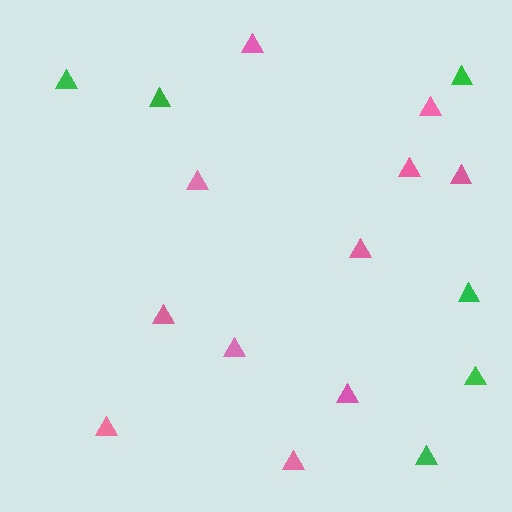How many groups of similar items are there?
There are 2 groups: one group of pink triangles (11) and one group of green triangles (6).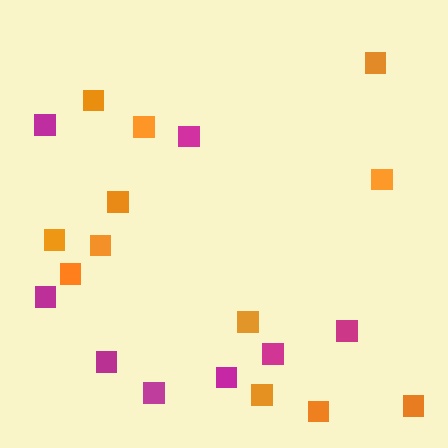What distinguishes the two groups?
There are 2 groups: one group of magenta squares (8) and one group of orange squares (12).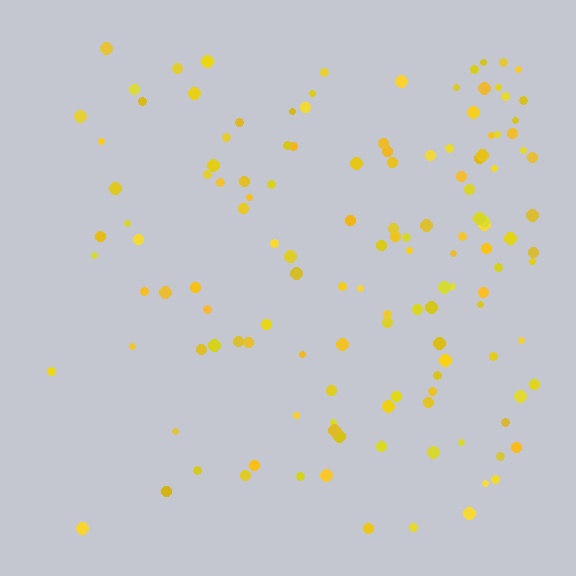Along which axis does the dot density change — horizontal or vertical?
Horizontal.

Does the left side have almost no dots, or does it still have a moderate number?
Still a moderate number, just noticeably fewer than the right.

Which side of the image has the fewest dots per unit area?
The left.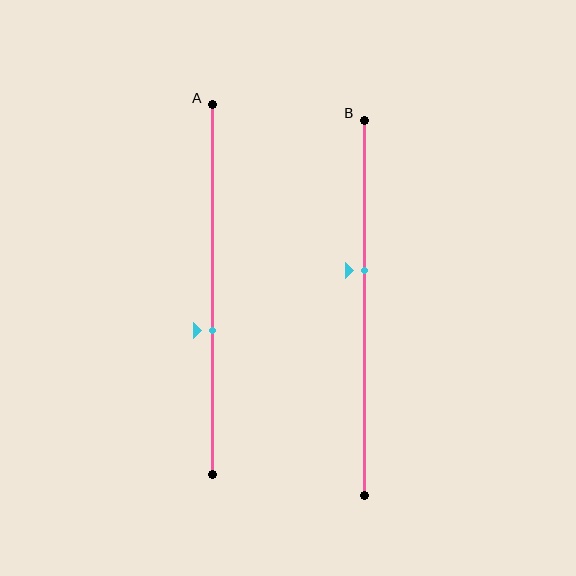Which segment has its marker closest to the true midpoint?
Segment B has its marker closest to the true midpoint.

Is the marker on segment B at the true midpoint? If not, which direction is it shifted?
No, the marker on segment B is shifted upward by about 10% of the segment length.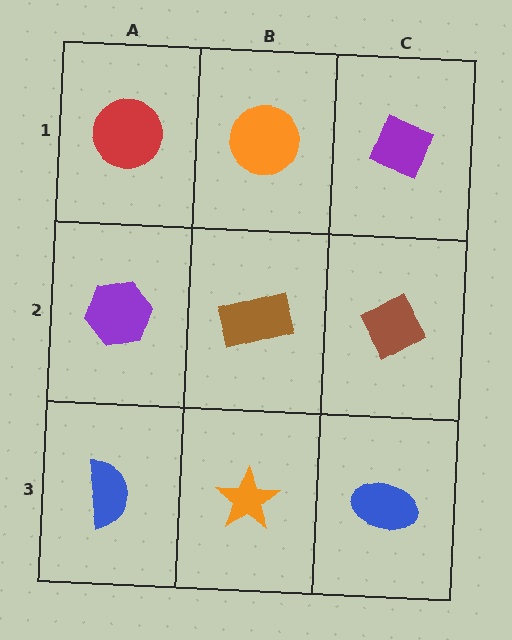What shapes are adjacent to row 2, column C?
A purple diamond (row 1, column C), a blue ellipse (row 3, column C), a brown rectangle (row 2, column B).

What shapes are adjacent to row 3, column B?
A brown rectangle (row 2, column B), a blue semicircle (row 3, column A), a blue ellipse (row 3, column C).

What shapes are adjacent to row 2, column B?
An orange circle (row 1, column B), an orange star (row 3, column B), a purple hexagon (row 2, column A), a brown diamond (row 2, column C).